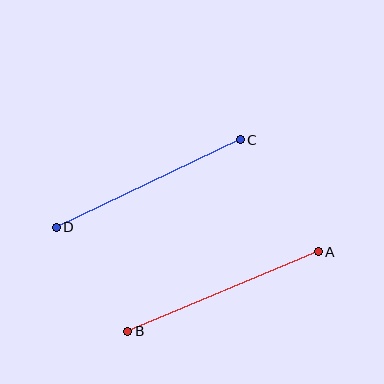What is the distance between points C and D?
The distance is approximately 204 pixels.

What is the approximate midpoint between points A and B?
The midpoint is at approximately (223, 292) pixels.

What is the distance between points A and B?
The distance is approximately 206 pixels.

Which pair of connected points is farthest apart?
Points A and B are farthest apart.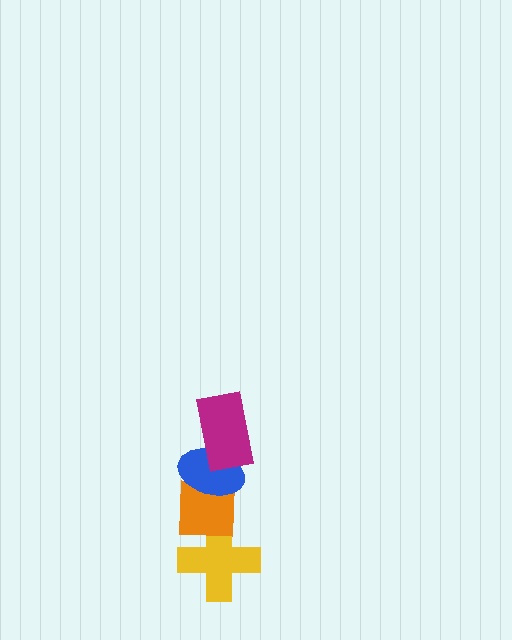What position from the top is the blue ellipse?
The blue ellipse is 2nd from the top.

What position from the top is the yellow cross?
The yellow cross is 4th from the top.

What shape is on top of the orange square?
The blue ellipse is on top of the orange square.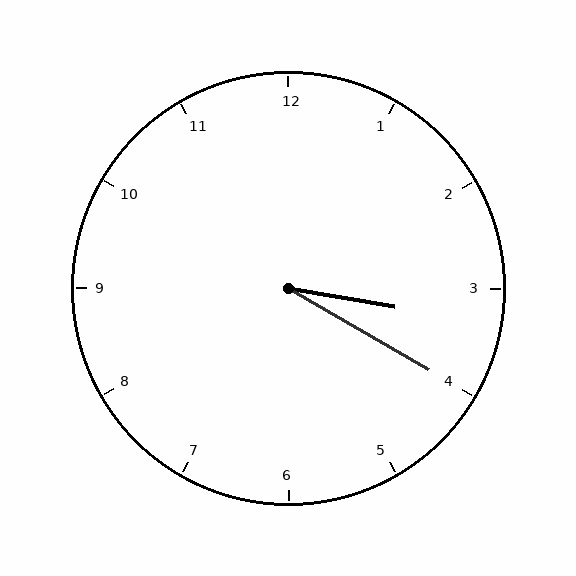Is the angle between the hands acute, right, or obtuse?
It is acute.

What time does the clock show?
3:20.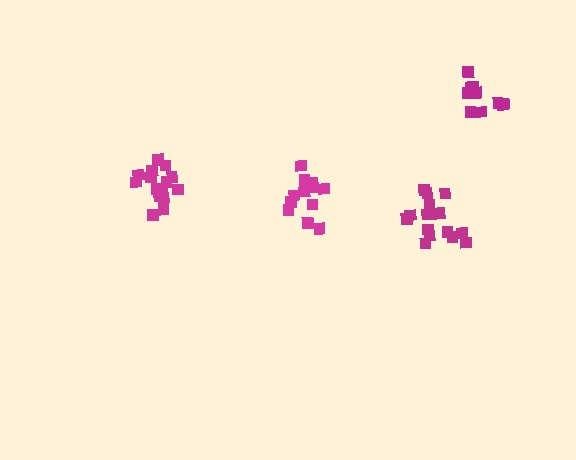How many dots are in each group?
Group 1: 12 dots, Group 2: 16 dots, Group 3: 15 dots, Group 4: 10 dots (53 total).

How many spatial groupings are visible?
There are 4 spatial groupings.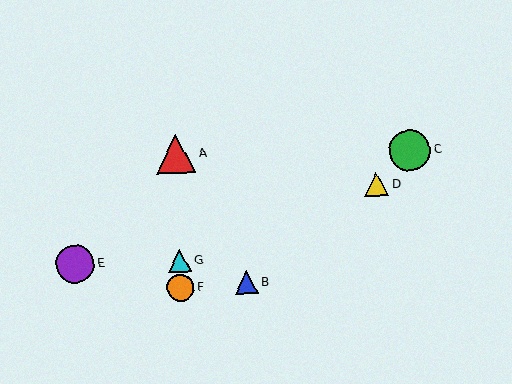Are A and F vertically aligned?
Yes, both are at x≈176.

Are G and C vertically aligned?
No, G is at x≈180 and C is at x≈410.